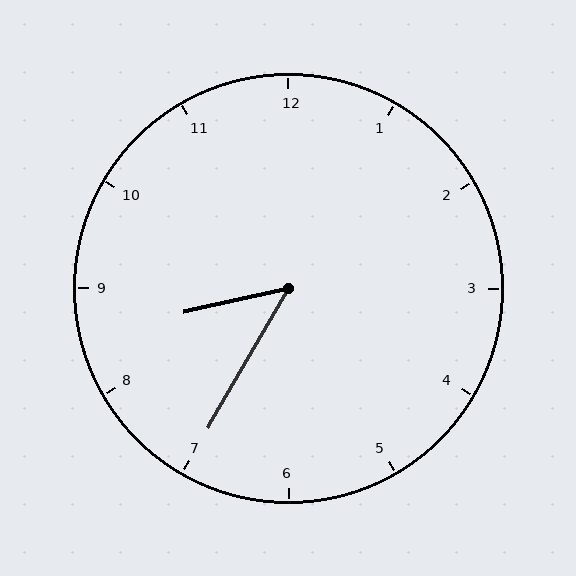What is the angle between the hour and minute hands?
Approximately 48 degrees.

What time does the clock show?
8:35.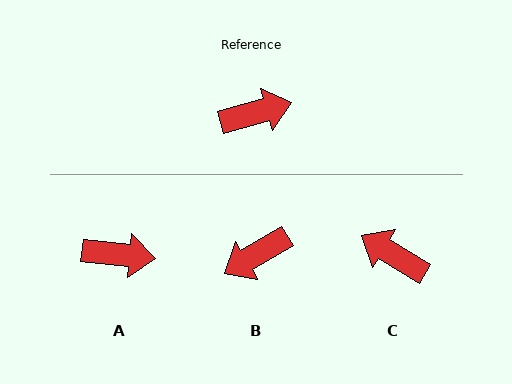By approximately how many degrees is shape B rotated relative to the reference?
Approximately 165 degrees clockwise.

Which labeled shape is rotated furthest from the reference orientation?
B, about 165 degrees away.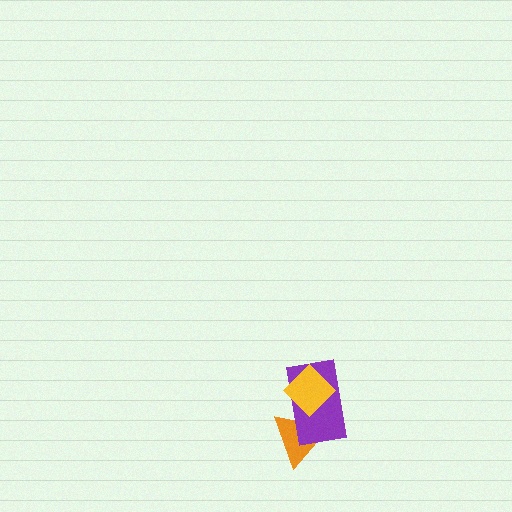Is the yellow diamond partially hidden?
No, no other shape covers it.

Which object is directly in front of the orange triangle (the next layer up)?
The purple rectangle is directly in front of the orange triangle.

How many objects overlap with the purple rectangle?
2 objects overlap with the purple rectangle.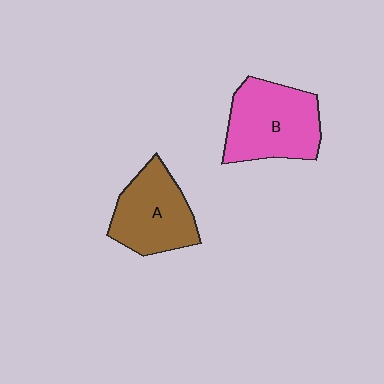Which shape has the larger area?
Shape B (pink).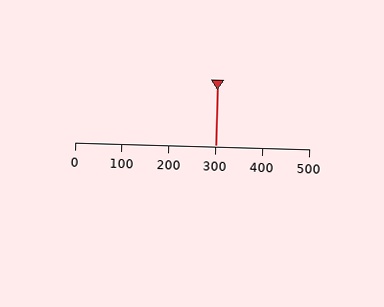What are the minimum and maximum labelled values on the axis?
The axis runs from 0 to 500.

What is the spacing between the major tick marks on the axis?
The major ticks are spaced 100 apart.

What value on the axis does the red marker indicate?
The marker indicates approximately 300.